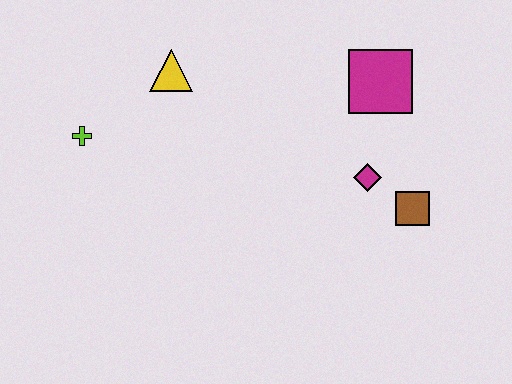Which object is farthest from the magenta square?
The lime cross is farthest from the magenta square.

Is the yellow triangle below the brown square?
No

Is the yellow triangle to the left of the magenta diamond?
Yes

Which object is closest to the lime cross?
The yellow triangle is closest to the lime cross.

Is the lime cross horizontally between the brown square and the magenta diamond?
No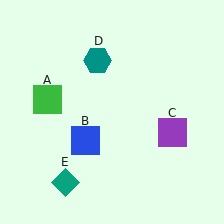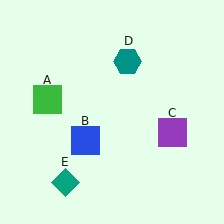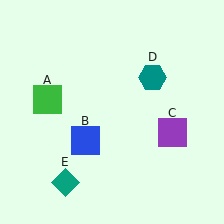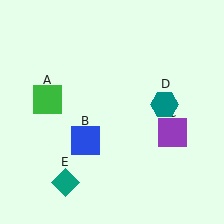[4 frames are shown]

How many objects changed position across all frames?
1 object changed position: teal hexagon (object D).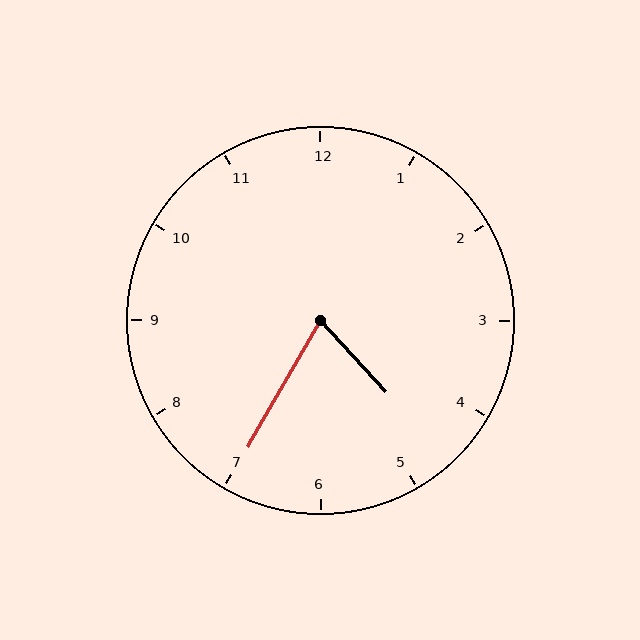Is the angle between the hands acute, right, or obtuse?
It is acute.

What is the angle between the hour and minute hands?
Approximately 72 degrees.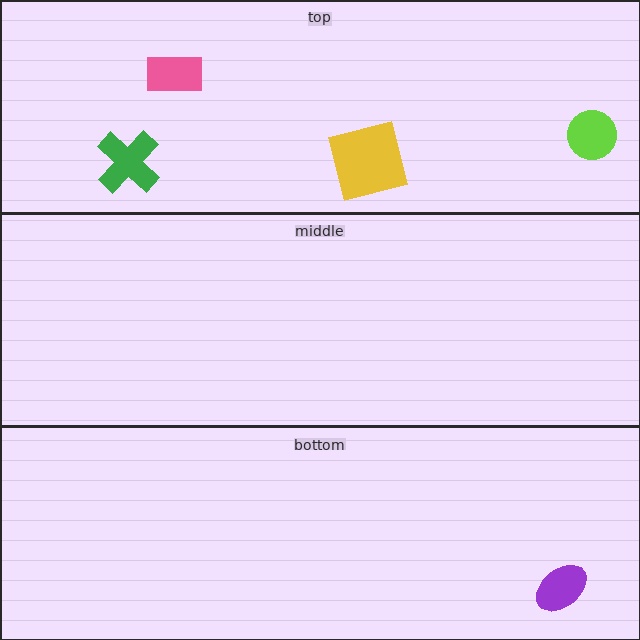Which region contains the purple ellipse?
The bottom region.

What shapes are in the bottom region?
The purple ellipse.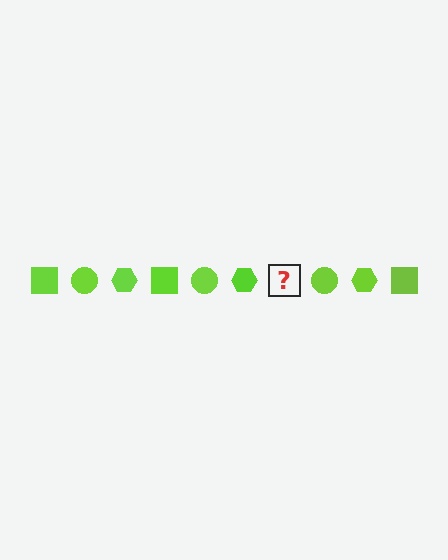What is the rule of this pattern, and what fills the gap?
The rule is that the pattern cycles through square, circle, hexagon shapes in lime. The gap should be filled with a lime square.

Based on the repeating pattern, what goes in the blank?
The blank should be a lime square.